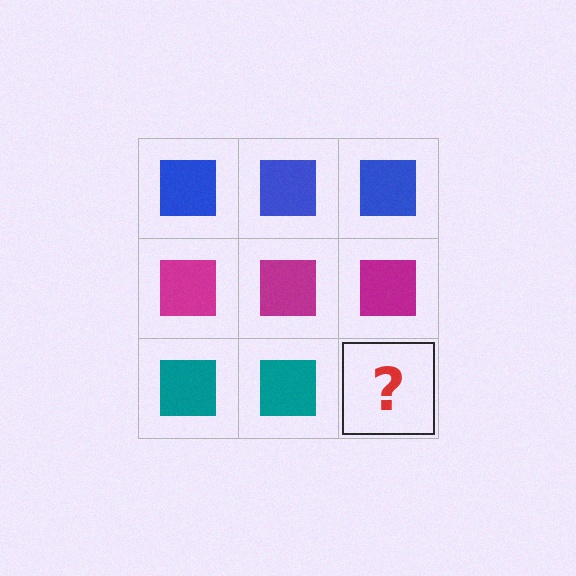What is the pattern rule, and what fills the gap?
The rule is that each row has a consistent color. The gap should be filled with a teal square.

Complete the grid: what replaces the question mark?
The question mark should be replaced with a teal square.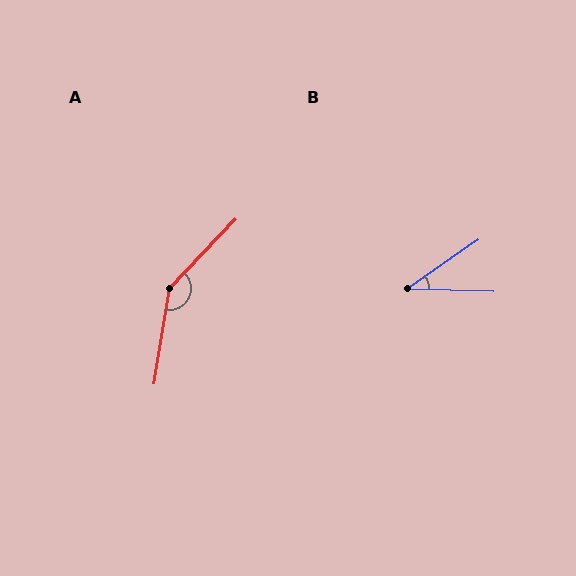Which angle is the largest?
A, at approximately 145 degrees.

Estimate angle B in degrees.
Approximately 36 degrees.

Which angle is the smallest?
B, at approximately 36 degrees.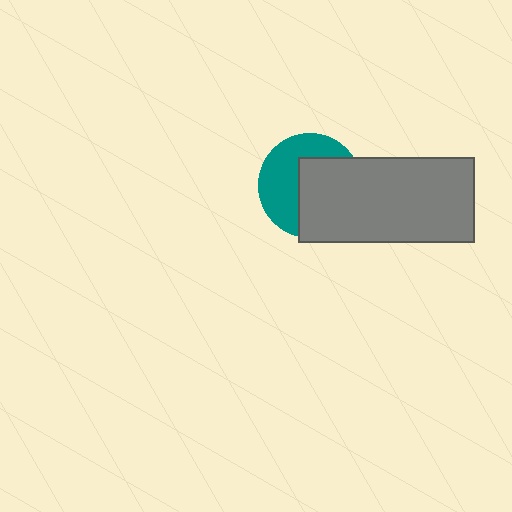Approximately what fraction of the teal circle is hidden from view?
Roughly 53% of the teal circle is hidden behind the gray rectangle.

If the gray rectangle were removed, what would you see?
You would see the complete teal circle.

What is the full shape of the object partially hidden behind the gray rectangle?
The partially hidden object is a teal circle.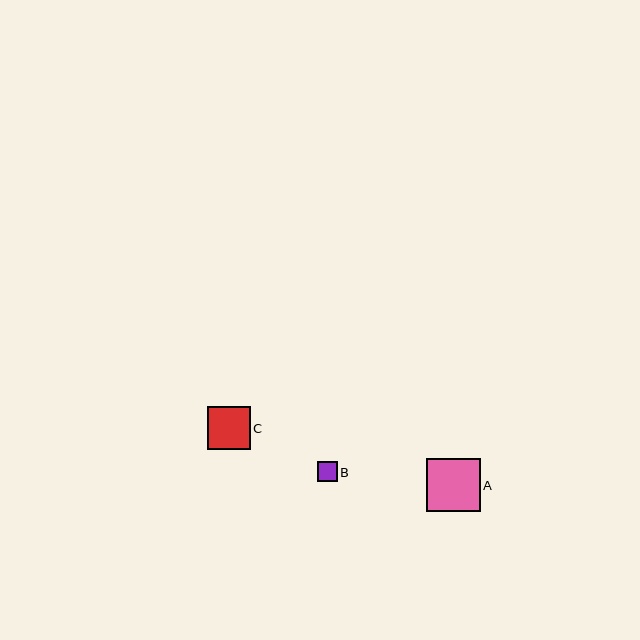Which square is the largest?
Square A is the largest with a size of approximately 53 pixels.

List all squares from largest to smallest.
From largest to smallest: A, C, B.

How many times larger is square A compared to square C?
Square A is approximately 1.2 times the size of square C.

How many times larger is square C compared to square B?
Square C is approximately 2.2 times the size of square B.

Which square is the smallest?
Square B is the smallest with a size of approximately 19 pixels.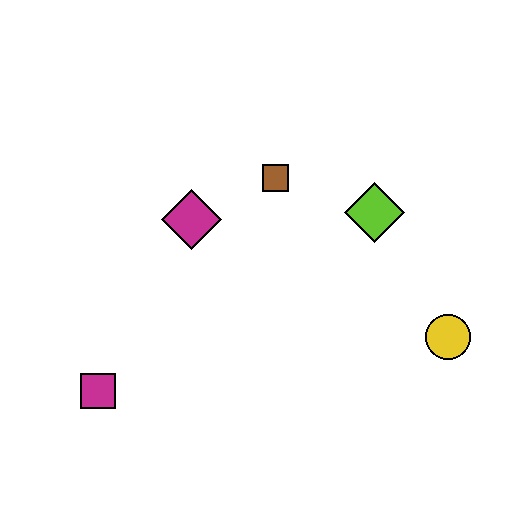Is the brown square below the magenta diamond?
No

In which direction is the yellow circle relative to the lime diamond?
The yellow circle is below the lime diamond.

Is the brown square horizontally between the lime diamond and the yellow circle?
No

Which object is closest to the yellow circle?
The lime diamond is closest to the yellow circle.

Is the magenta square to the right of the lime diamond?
No